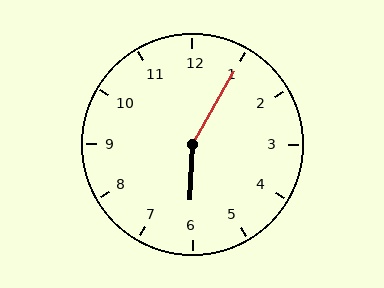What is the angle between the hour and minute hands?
Approximately 152 degrees.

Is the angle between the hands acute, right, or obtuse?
It is obtuse.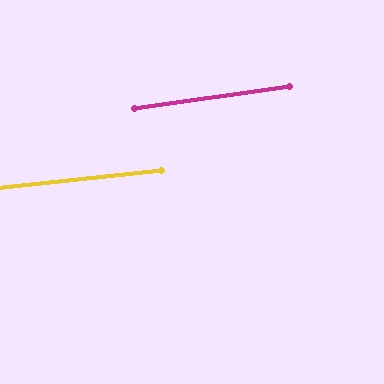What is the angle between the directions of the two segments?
Approximately 2 degrees.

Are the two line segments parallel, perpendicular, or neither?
Parallel — their directions differ by only 1.9°.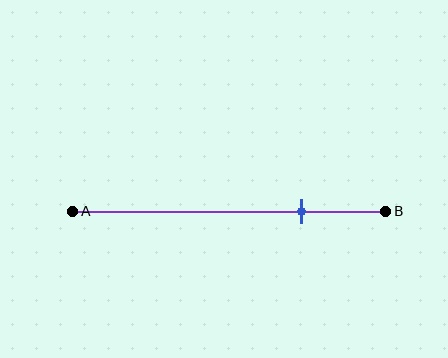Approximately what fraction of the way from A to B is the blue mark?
The blue mark is approximately 75% of the way from A to B.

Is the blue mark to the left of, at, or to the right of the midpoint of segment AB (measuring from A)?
The blue mark is to the right of the midpoint of segment AB.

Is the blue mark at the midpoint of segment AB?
No, the mark is at about 75% from A, not at the 50% midpoint.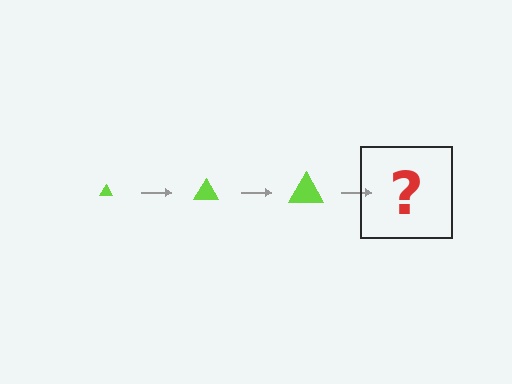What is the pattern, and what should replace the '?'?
The pattern is that the triangle gets progressively larger each step. The '?' should be a lime triangle, larger than the previous one.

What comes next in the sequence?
The next element should be a lime triangle, larger than the previous one.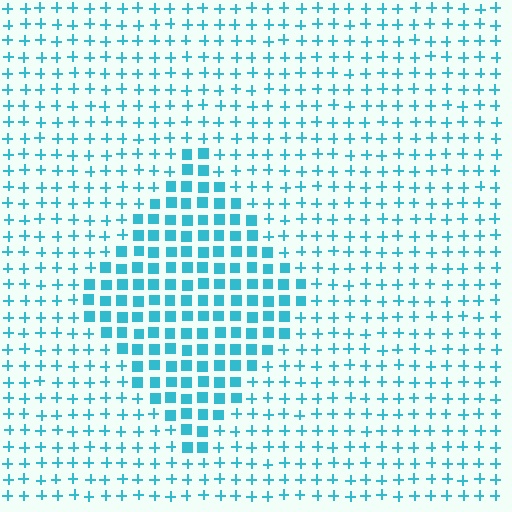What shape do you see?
I see a diamond.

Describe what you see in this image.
The image is filled with small cyan elements arranged in a uniform grid. A diamond-shaped region contains squares, while the surrounding area contains plus signs. The boundary is defined purely by the change in element shape.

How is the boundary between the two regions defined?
The boundary is defined by a change in element shape: squares inside vs. plus signs outside. All elements share the same color and spacing.